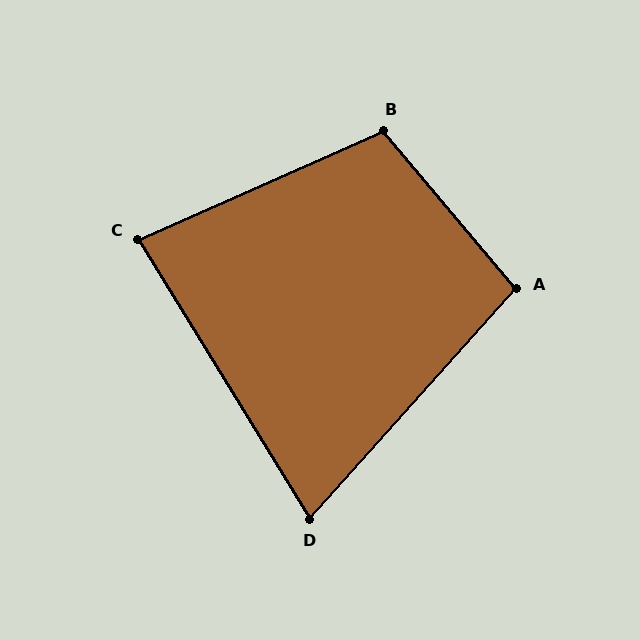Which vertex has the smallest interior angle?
D, at approximately 74 degrees.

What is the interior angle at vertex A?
Approximately 98 degrees (obtuse).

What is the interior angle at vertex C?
Approximately 82 degrees (acute).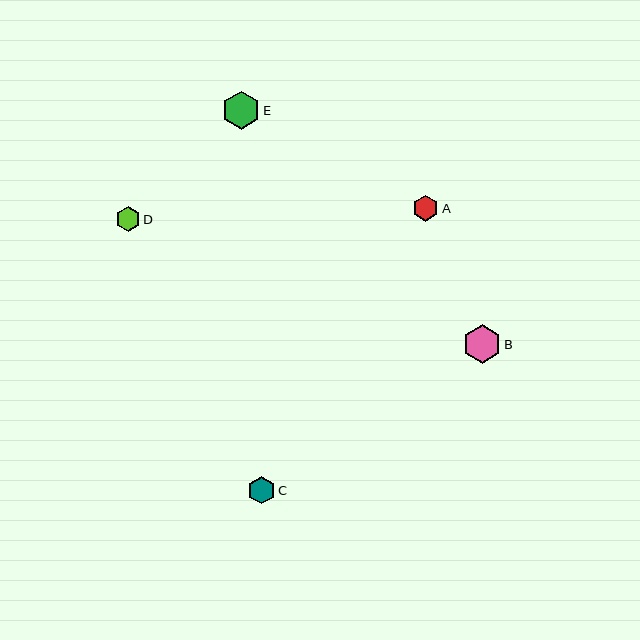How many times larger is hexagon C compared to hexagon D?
Hexagon C is approximately 1.1 times the size of hexagon D.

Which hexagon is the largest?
Hexagon B is the largest with a size of approximately 39 pixels.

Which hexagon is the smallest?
Hexagon D is the smallest with a size of approximately 25 pixels.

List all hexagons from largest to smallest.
From largest to smallest: B, E, C, A, D.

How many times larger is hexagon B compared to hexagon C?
Hexagon B is approximately 1.4 times the size of hexagon C.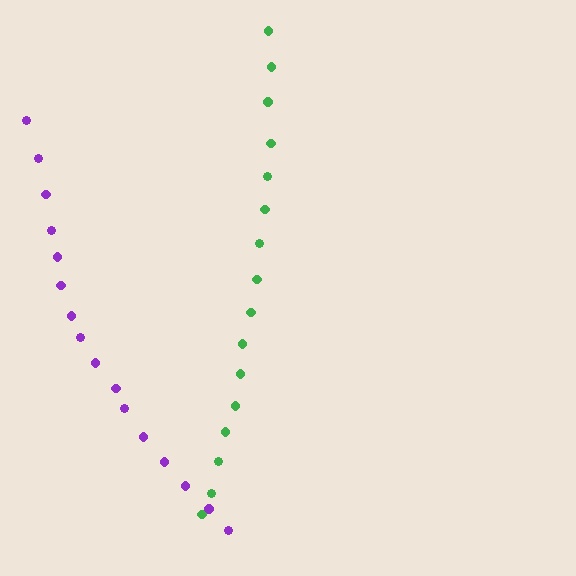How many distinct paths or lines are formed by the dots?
There are 2 distinct paths.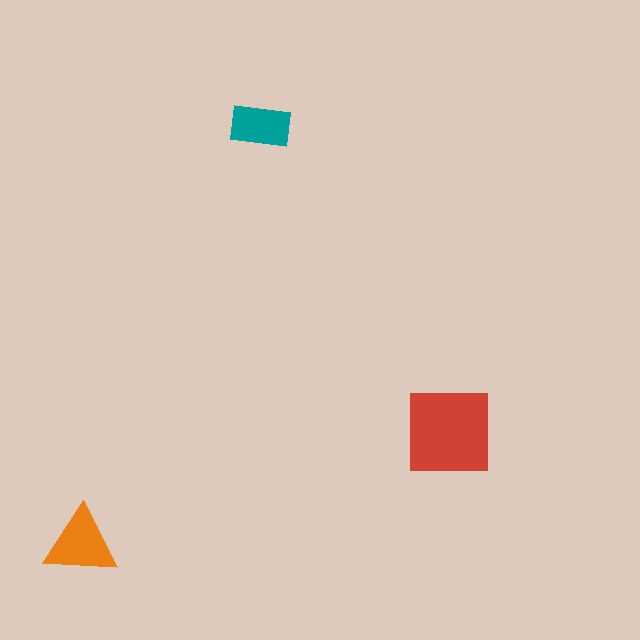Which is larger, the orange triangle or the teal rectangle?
The orange triangle.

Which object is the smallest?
The teal rectangle.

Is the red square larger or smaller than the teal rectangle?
Larger.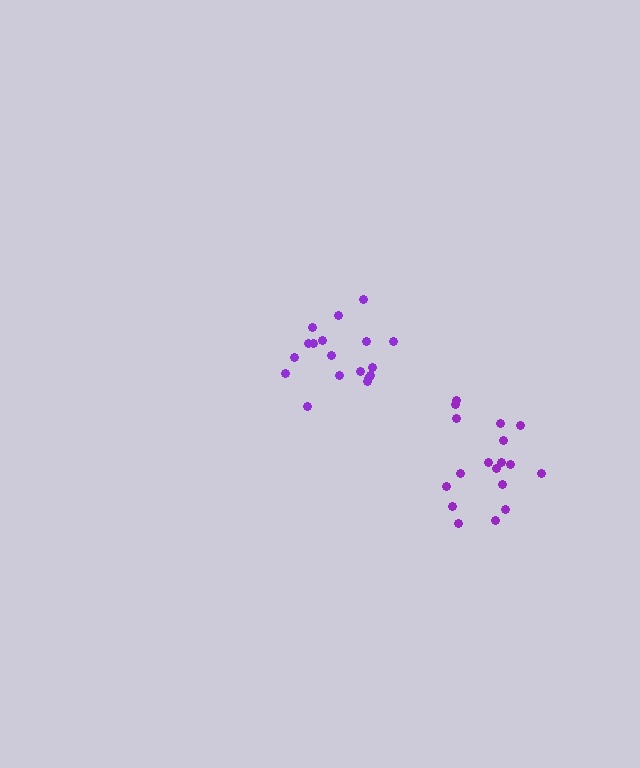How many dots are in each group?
Group 1: 18 dots, Group 2: 18 dots (36 total).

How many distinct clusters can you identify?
There are 2 distinct clusters.